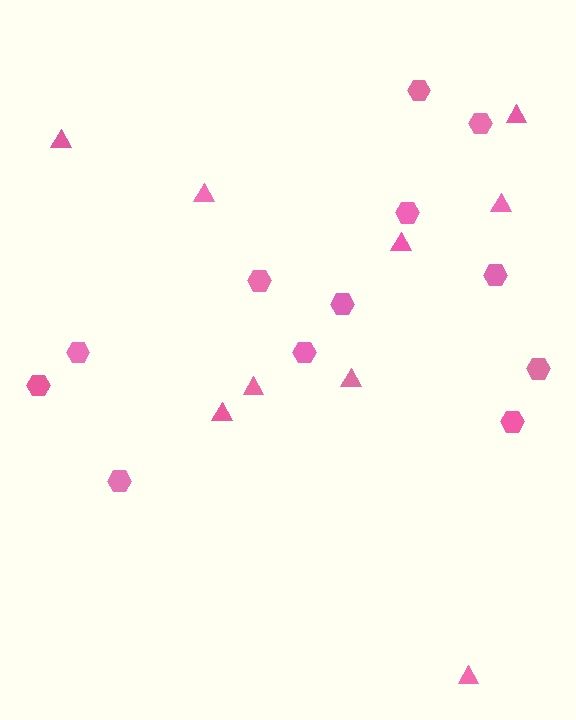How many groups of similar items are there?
There are 2 groups: one group of triangles (9) and one group of hexagons (12).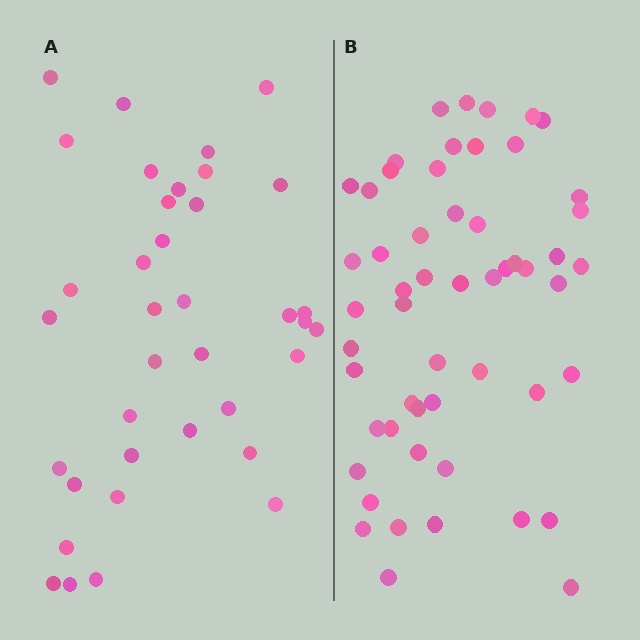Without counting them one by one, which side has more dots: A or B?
Region B (the right region) has more dots.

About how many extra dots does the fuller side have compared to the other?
Region B has approximately 15 more dots than region A.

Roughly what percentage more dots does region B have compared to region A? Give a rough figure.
About 45% more.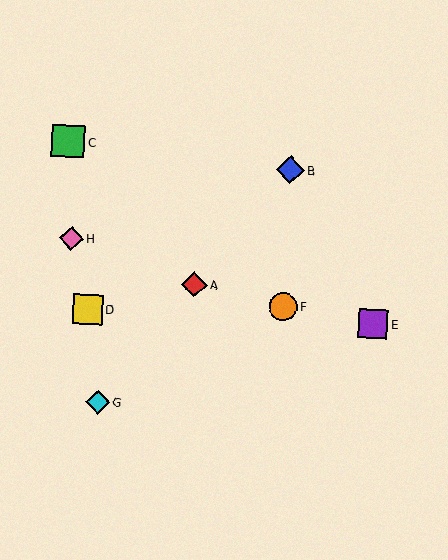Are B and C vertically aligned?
No, B is at x≈290 and C is at x≈68.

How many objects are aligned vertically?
2 objects (B, F) are aligned vertically.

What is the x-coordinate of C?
Object C is at x≈68.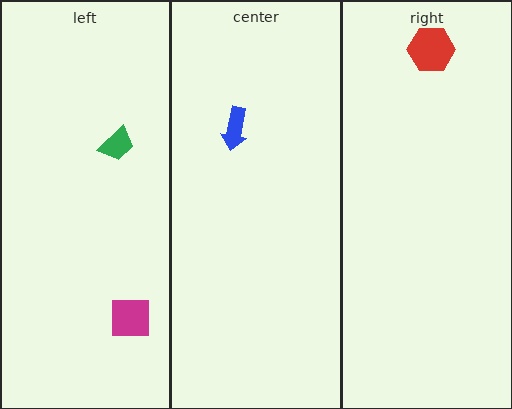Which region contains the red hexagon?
The right region.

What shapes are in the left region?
The green trapezoid, the magenta square.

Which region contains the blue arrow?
The center region.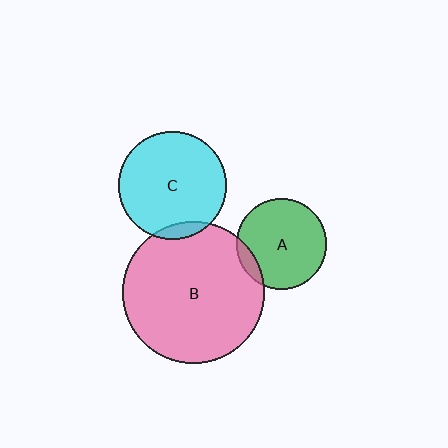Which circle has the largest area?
Circle B (pink).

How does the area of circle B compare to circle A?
Approximately 2.4 times.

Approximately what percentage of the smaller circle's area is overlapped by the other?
Approximately 5%.